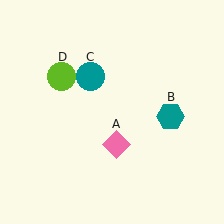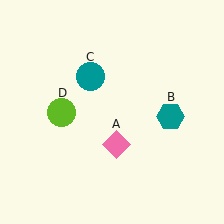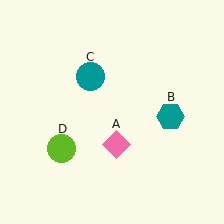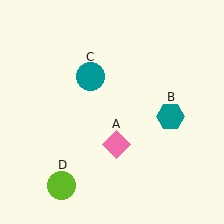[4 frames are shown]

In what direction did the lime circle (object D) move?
The lime circle (object D) moved down.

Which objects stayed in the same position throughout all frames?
Pink diamond (object A) and teal hexagon (object B) and teal circle (object C) remained stationary.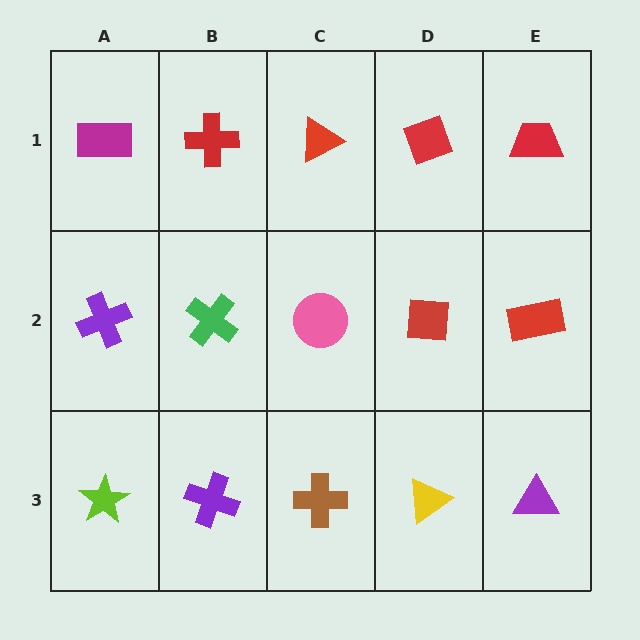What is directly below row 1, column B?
A green cross.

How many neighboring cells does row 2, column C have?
4.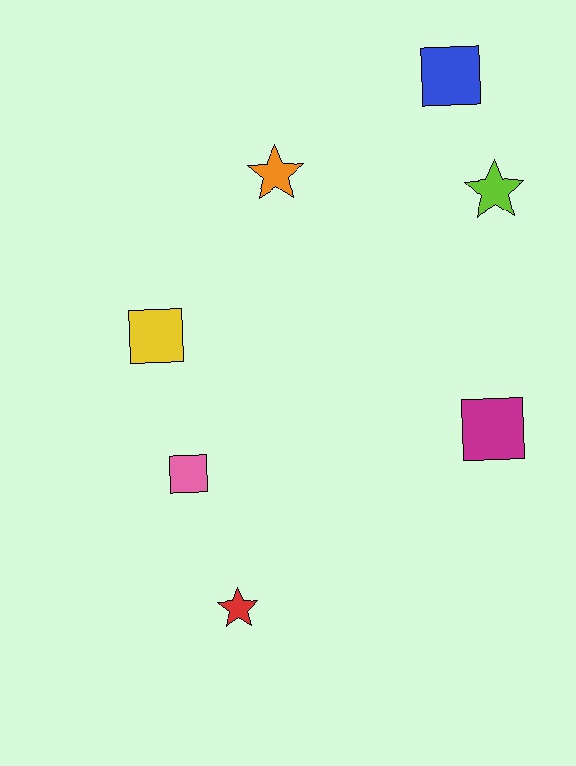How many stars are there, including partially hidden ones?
There are 3 stars.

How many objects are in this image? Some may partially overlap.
There are 7 objects.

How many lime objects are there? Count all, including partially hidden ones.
There is 1 lime object.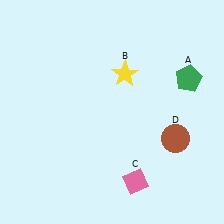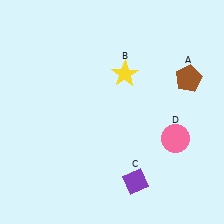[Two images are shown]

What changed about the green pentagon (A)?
In Image 1, A is green. In Image 2, it changed to brown.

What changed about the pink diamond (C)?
In Image 1, C is pink. In Image 2, it changed to purple.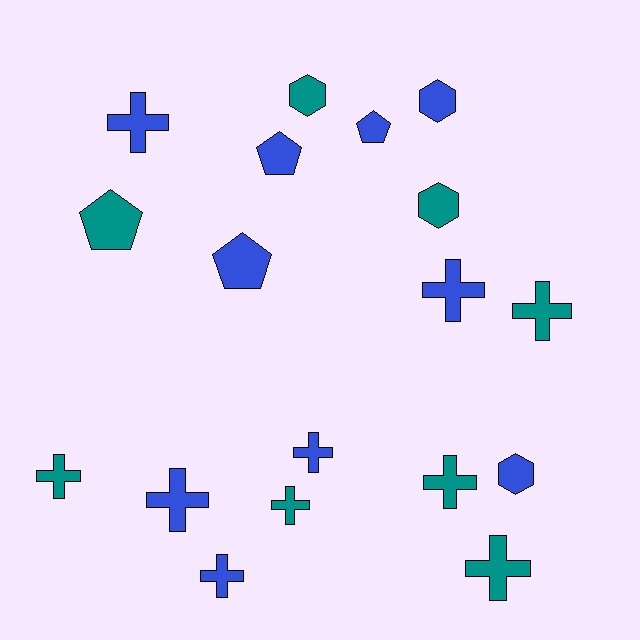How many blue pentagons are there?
There are 3 blue pentagons.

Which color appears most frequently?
Blue, with 10 objects.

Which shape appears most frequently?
Cross, with 10 objects.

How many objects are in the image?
There are 18 objects.